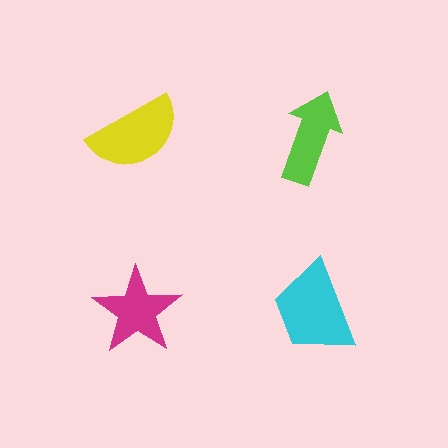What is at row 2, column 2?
A cyan trapezoid.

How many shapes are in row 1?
2 shapes.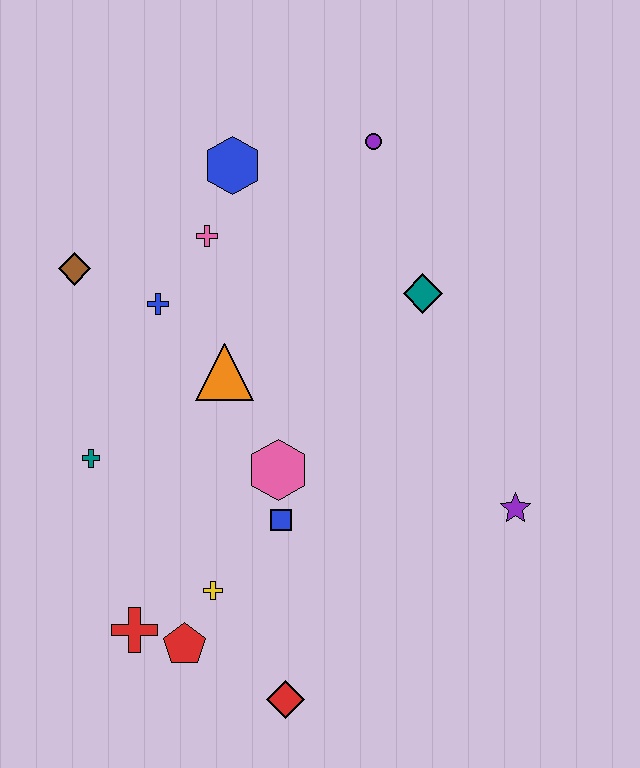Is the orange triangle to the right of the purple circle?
No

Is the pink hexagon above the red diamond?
Yes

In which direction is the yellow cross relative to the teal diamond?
The yellow cross is below the teal diamond.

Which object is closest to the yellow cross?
The red pentagon is closest to the yellow cross.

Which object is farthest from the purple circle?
The red diamond is farthest from the purple circle.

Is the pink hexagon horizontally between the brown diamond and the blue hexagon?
No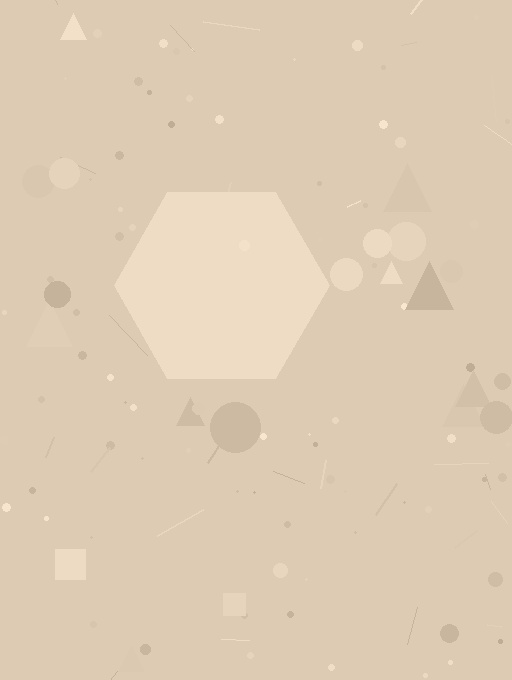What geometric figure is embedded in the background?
A hexagon is embedded in the background.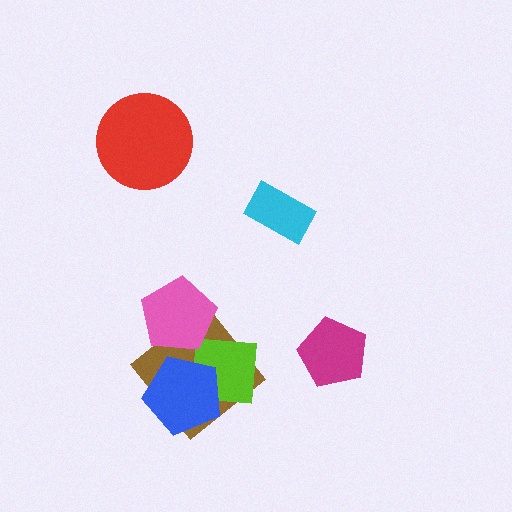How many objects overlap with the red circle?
0 objects overlap with the red circle.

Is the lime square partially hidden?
Yes, it is partially covered by another shape.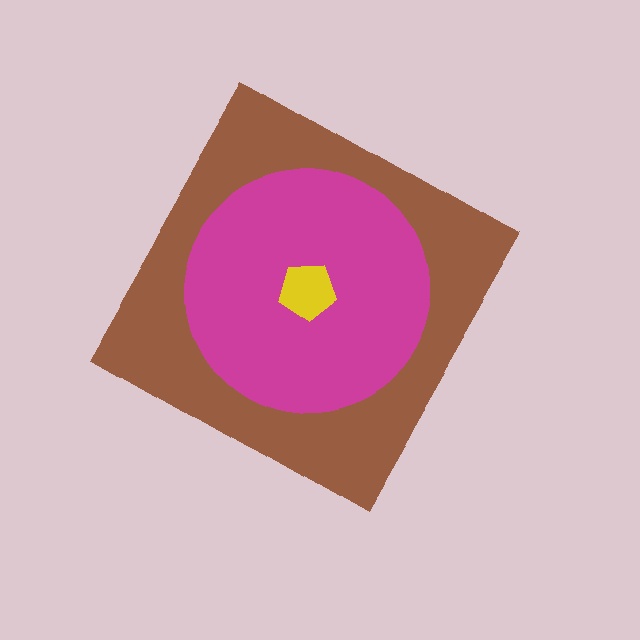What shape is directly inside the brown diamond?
The magenta circle.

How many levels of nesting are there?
3.